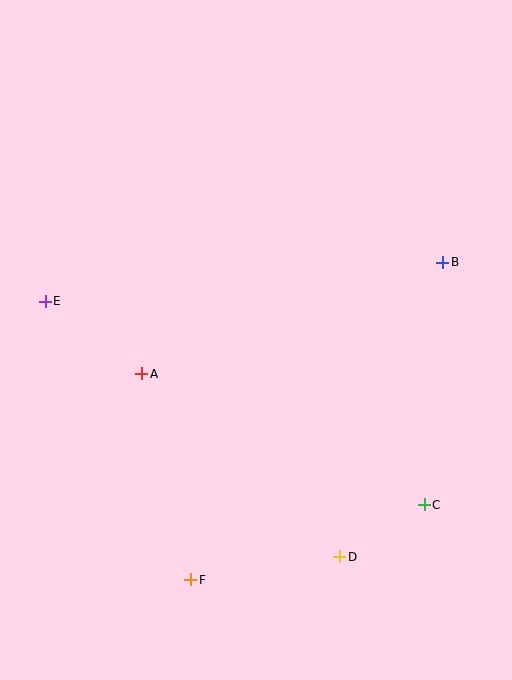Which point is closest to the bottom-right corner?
Point C is closest to the bottom-right corner.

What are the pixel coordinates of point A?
Point A is at (142, 374).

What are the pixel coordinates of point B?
Point B is at (443, 262).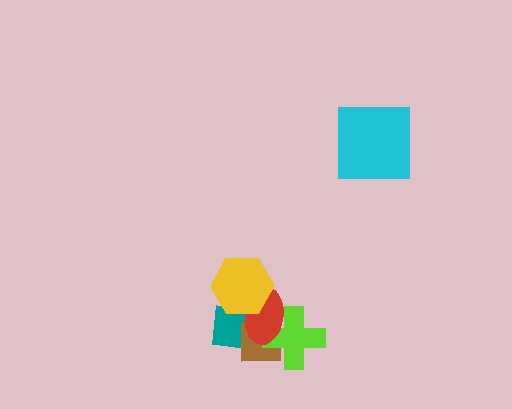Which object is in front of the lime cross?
The red ellipse is in front of the lime cross.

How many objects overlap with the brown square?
3 objects overlap with the brown square.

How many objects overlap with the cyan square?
0 objects overlap with the cyan square.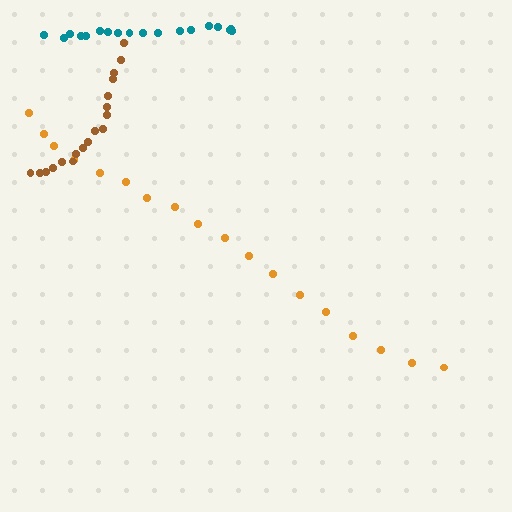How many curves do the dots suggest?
There are 3 distinct paths.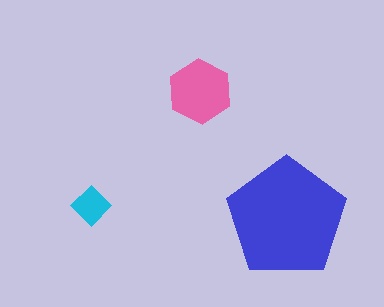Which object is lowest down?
The blue pentagon is bottommost.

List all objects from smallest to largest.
The cyan diamond, the pink hexagon, the blue pentagon.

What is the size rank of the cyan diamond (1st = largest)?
3rd.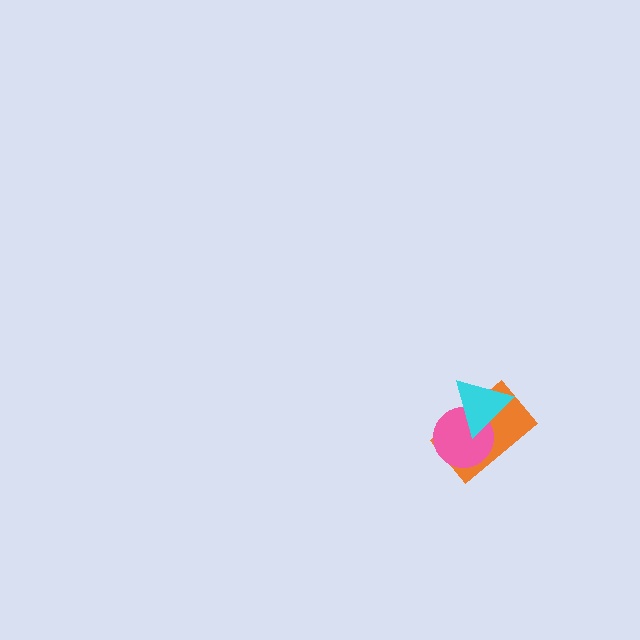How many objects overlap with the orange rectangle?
2 objects overlap with the orange rectangle.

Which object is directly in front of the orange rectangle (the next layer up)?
The pink circle is directly in front of the orange rectangle.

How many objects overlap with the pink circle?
2 objects overlap with the pink circle.